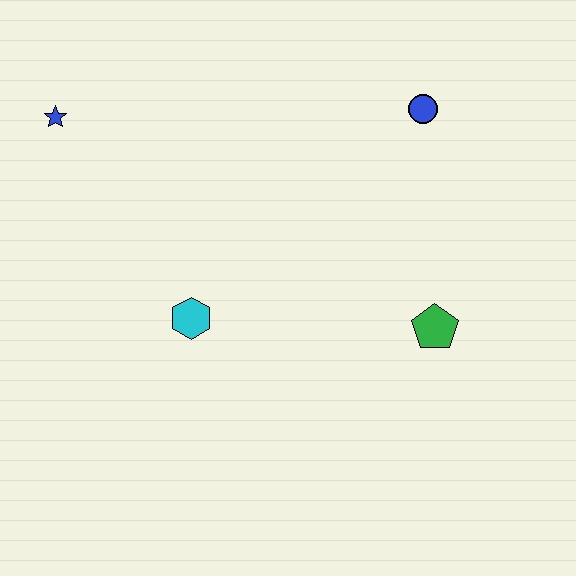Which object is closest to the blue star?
The cyan hexagon is closest to the blue star.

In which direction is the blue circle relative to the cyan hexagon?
The blue circle is to the right of the cyan hexagon.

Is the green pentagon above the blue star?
No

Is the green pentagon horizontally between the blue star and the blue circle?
No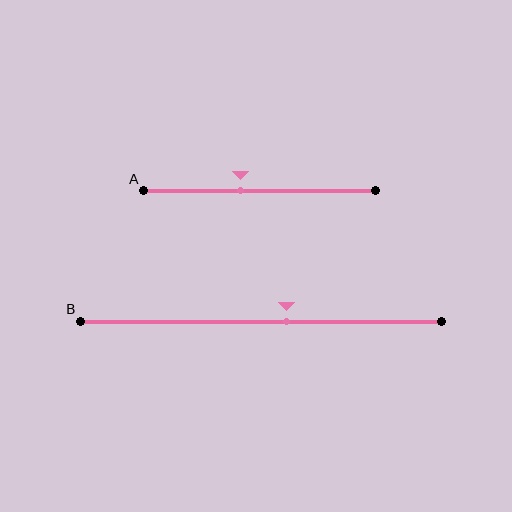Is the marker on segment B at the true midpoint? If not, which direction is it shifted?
No, the marker on segment B is shifted to the right by about 7% of the segment length.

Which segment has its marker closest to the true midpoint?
Segment B has its marker closest to the true midpoint.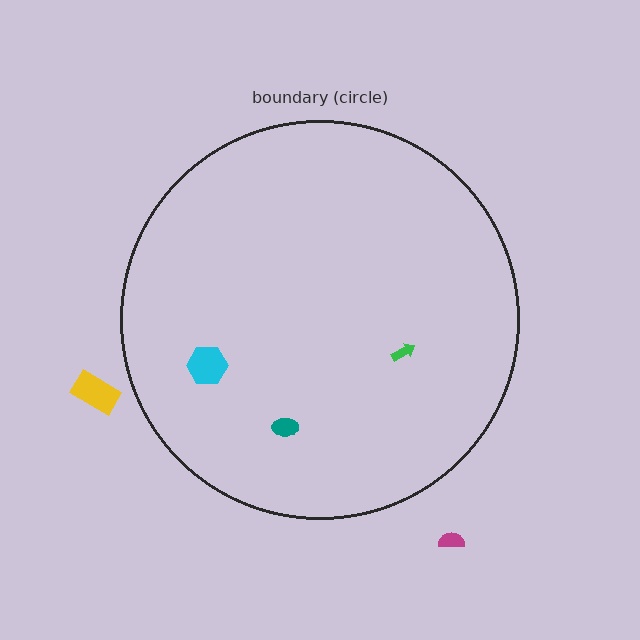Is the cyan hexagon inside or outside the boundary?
Inside.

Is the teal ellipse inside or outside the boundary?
Inside.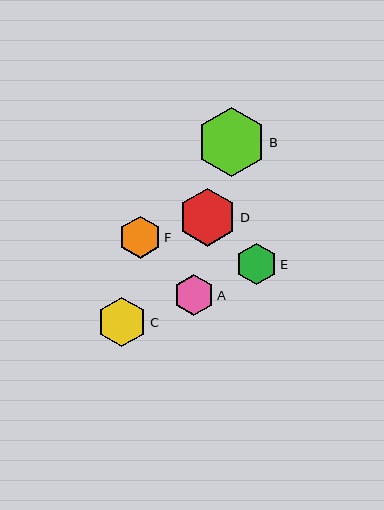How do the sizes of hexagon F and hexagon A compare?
Hexagon F and hexagon A are approximately the same size.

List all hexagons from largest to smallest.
From largest to smallest: B, D, C, F, E, A.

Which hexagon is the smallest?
Hexagon A is the smallest with a size of approximately 41 pixels.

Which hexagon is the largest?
Hexagon B is the largest with a size of approximately 69 pixels.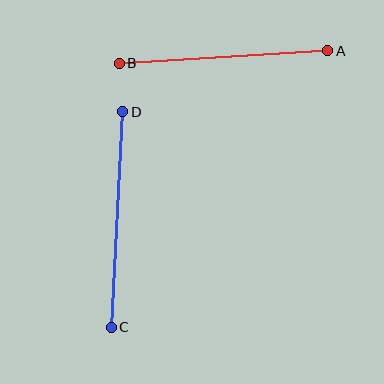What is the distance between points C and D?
The distance is approximately 216 pixels.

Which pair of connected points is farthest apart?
Points C and D are farthest apart.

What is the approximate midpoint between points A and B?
The midpoint is at approximately (224, 57) pixels.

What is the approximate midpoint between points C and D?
The midpoint is at approximately (117, 220) pixels.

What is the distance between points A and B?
The distance is approximately 209 pixels.